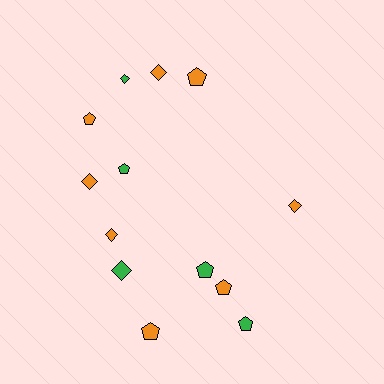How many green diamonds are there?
There are 2 green diamonds.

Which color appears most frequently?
Orange, with 8 objects.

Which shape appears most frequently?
Pentagon, with 7 objects.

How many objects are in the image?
There are 13 objects.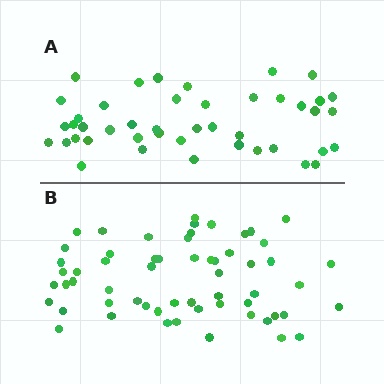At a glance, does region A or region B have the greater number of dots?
Region B (the bottom region) has more dots.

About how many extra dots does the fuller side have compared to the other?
Region B has approximately 15 more dots than region A.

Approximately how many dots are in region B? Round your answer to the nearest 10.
About 60 dots. (The exact count is 59, which rounds to 60.)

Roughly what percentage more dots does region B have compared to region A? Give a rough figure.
About 35% more.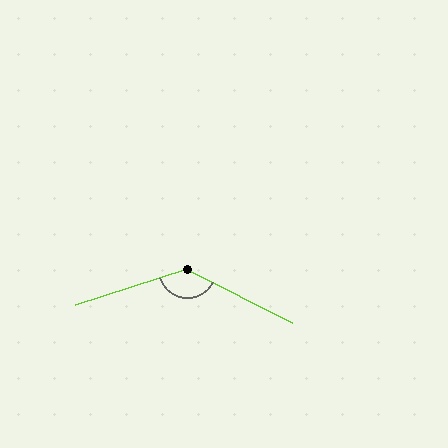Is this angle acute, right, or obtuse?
It is obtuse.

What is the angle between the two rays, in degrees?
Approximately 135 degrees.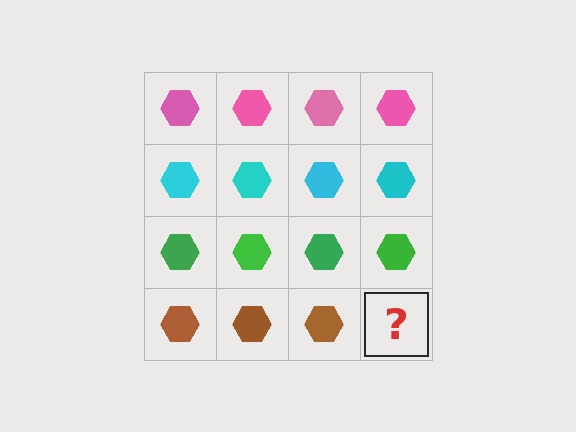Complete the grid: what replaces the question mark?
The question mark should be replaced with a brown hexagon.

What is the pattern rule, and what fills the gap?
The rule is that each row has a consistent color. The gap should be filled with a brown hexagon.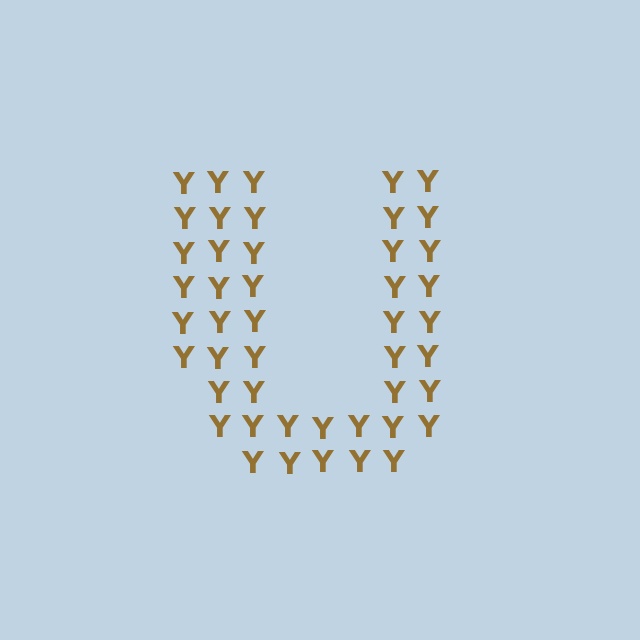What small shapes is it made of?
It is made of small letter Y's.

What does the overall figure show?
The overall figure shows the letter U.